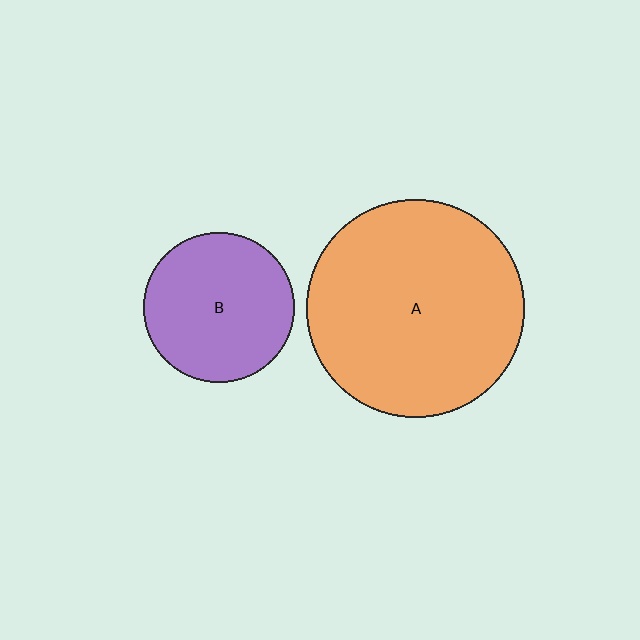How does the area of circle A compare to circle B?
Approximately 2.1 times.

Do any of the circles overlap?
No, none of the circles overlap.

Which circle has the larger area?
Circle A (orange).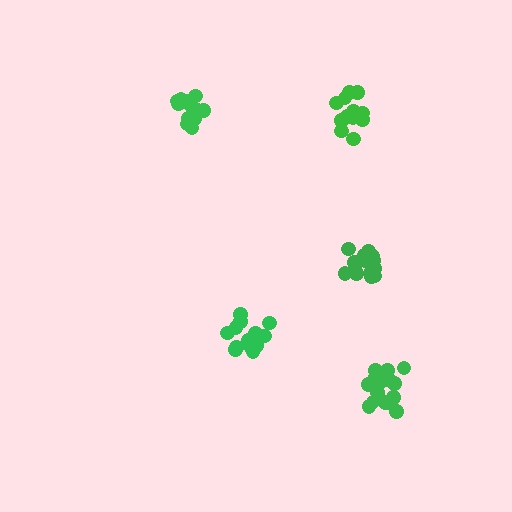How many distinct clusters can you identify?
There are 5 distinct clusters.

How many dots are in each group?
Group 1: 14 dots, Group 2: 16 dots, Group 3: 15 dots, Group 4: 15 dots, Group 5: 18 dots (78 total).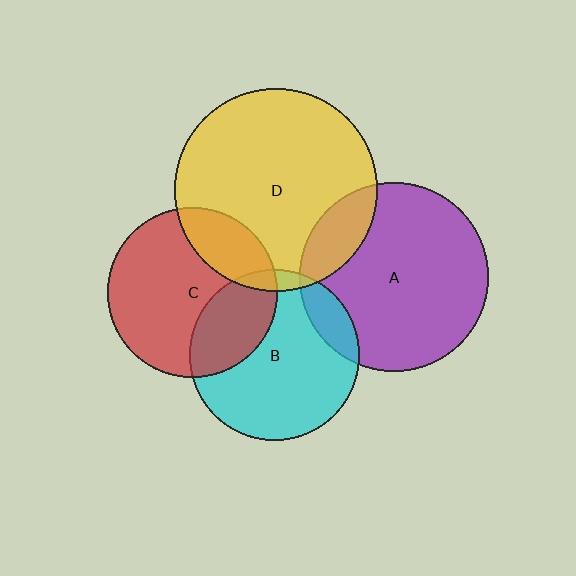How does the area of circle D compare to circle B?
Approximately 1.4 times.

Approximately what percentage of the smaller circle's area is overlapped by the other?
Approximately 20%.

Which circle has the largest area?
Circle D (yellow).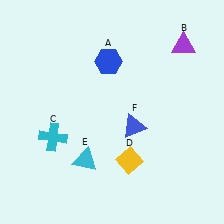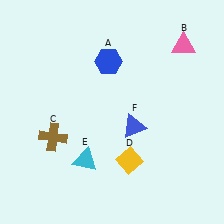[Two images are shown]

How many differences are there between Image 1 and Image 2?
There are 2 differences between the two images.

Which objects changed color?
B changed from purple to pink. C changed from cyan to brown.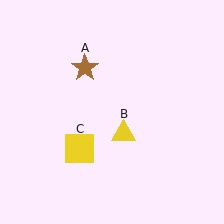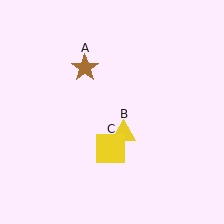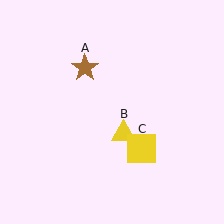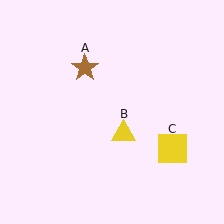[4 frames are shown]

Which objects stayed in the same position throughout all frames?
Brown star (object A) and yellow triangle (object B) remained stationary.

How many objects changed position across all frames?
1 object changed position: yellow square (object C).